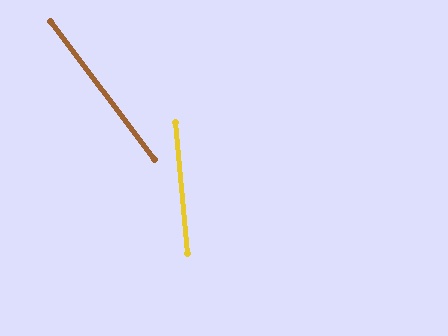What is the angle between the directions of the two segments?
Approximately 32 degrees.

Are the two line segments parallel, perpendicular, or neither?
Neither parallel nor perpendicular — they differ by about 32°.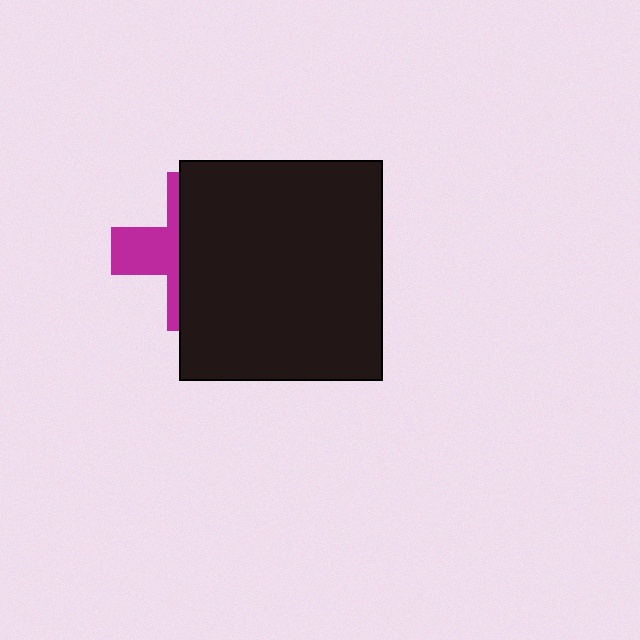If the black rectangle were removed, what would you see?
You would see the complete magenta cross.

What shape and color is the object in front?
The object in front is a black rectangle.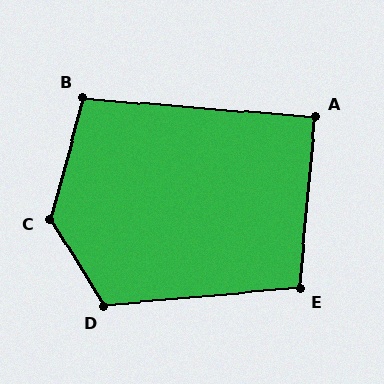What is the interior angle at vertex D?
Approximately 116 degrees (obtuse).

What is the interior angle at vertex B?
Approximately 100 degrees (obtuse).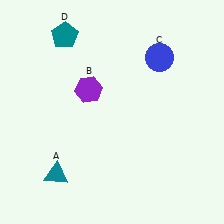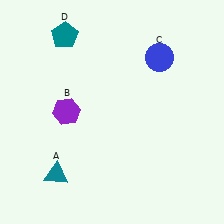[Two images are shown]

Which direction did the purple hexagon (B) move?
The purple hexagon (B) moved down.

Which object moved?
The purple hexagon (B) moved down.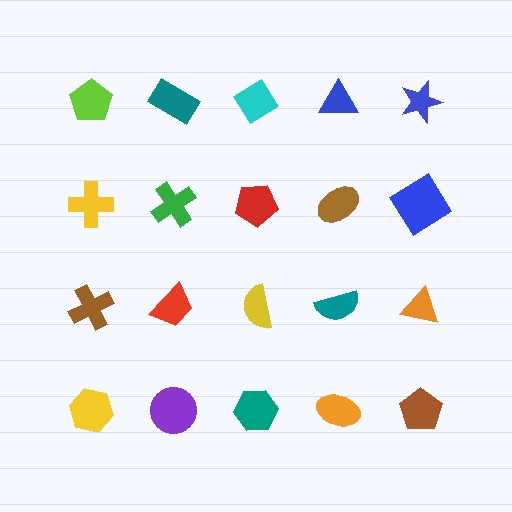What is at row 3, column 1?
A brown cross.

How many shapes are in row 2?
5 shapes.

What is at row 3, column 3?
A yellow semicircle.